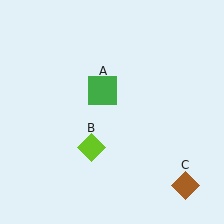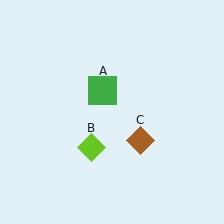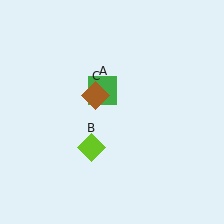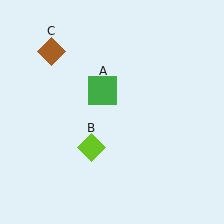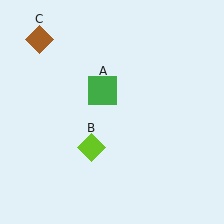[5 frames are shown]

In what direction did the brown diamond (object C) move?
The brown diamond (object C) moved up and to the left.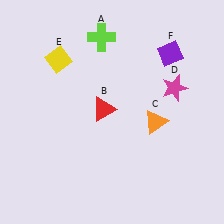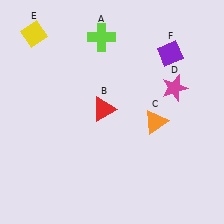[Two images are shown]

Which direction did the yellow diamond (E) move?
The yellow diamond (E) moved up.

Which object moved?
The yellow diamond (E) moved up.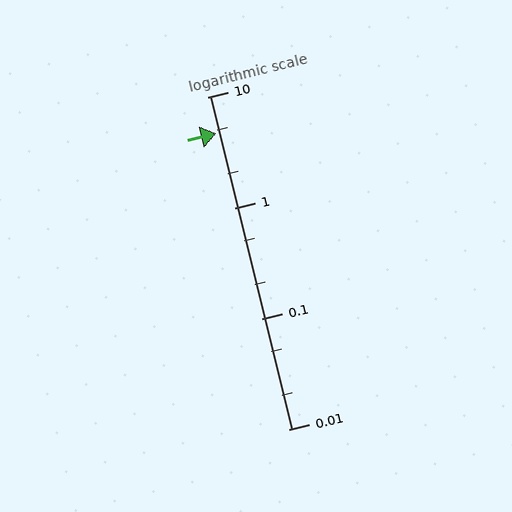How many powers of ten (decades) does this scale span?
The scale spans 3 decades, from 0.01 to 10.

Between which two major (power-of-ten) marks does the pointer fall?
The pointer is between 1 and 10.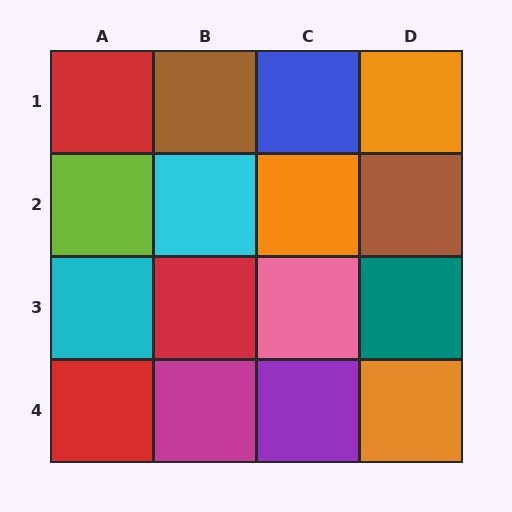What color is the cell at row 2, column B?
Cyan.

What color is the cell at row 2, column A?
Lime.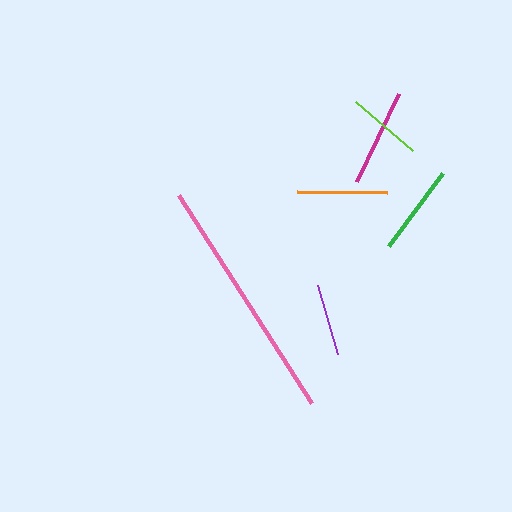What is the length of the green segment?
The green segment is approximately 91 pixels long.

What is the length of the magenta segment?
The magenta segment is approximately 97 pixels long.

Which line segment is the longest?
The pink line is the longest at approximately 247 pixels.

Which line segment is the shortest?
The purple line is the shortest at approximately 71 pixels.